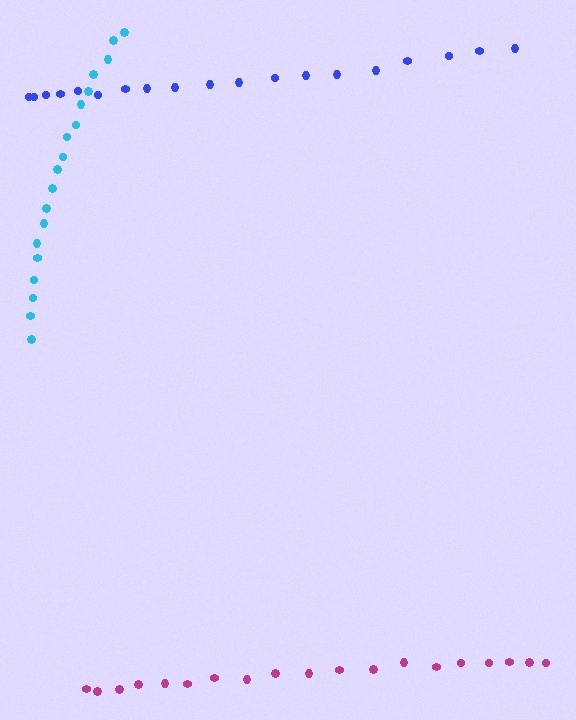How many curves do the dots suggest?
There are 3 distinct paths.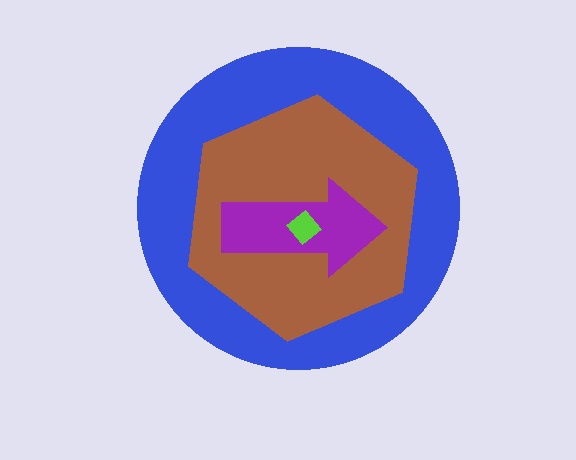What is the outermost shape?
The blue circle.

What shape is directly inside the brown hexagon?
The purple arrow.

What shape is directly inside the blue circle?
The brown hexagon.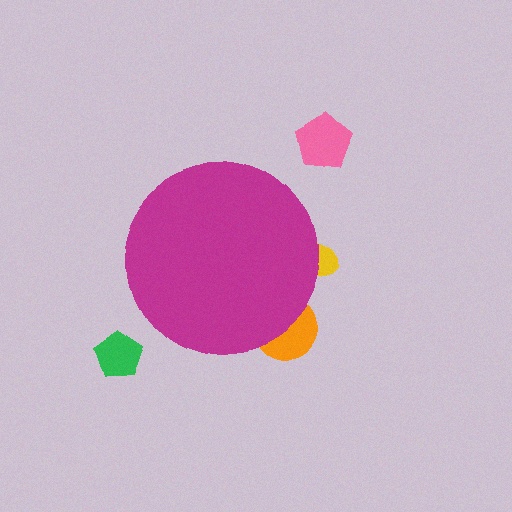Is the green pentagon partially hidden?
No, the green pentagon is fully visible.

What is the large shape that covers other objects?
A magenta circle.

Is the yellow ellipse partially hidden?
Yes, the yellow ellipse is partially hidden behind the magenta circle.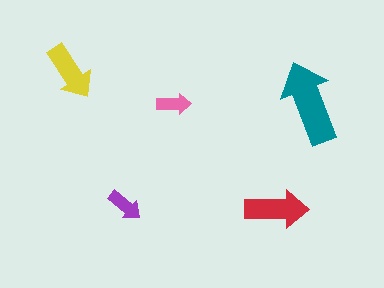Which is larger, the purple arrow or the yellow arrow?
The yellow one.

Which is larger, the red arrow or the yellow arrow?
The red one.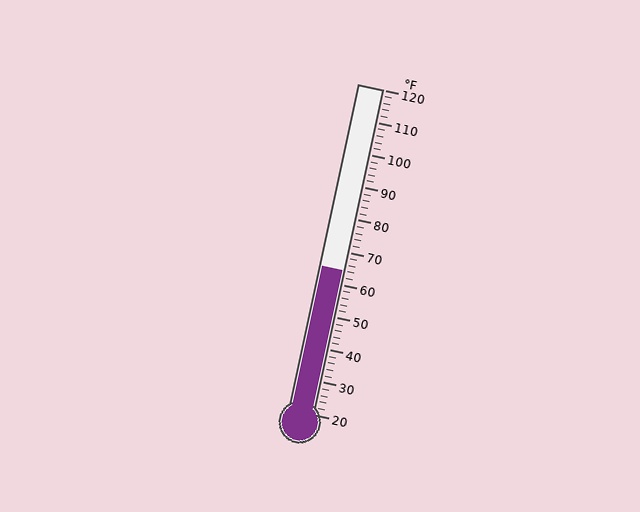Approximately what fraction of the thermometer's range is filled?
The thermometer is filled to approximately 45% of its range.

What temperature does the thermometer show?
The thermometer shows approximately 64°F.